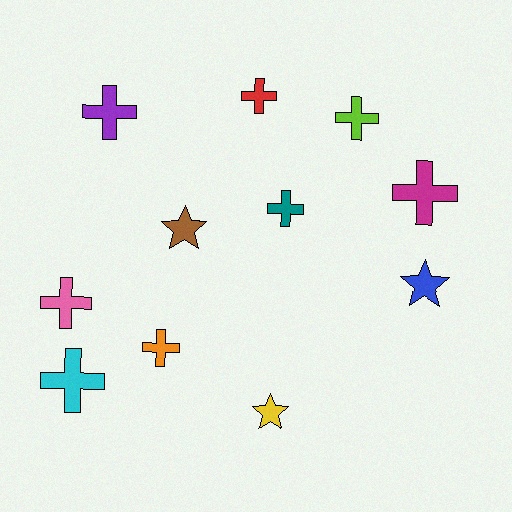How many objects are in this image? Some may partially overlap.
There are 11 objects.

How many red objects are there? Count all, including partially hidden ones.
There is 1 red object.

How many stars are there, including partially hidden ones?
There are 3 stars.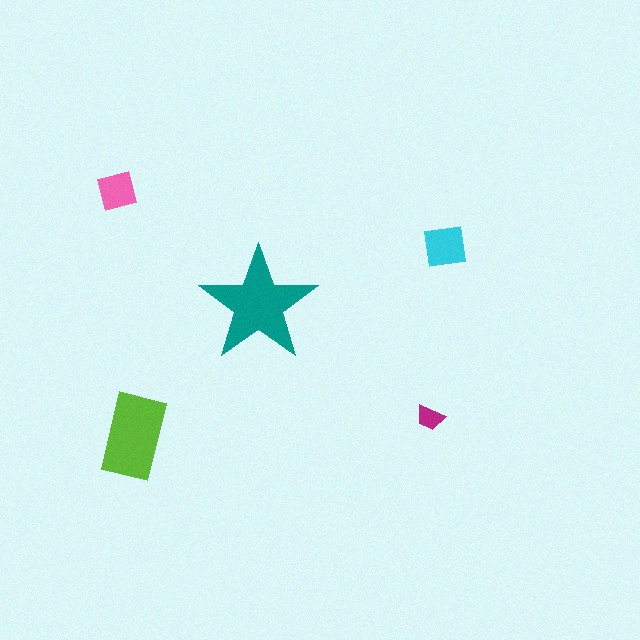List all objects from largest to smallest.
The teal star, the lime rectangle, the cyan square, the pink square, the magenta trapezoid.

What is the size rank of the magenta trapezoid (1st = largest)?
5th.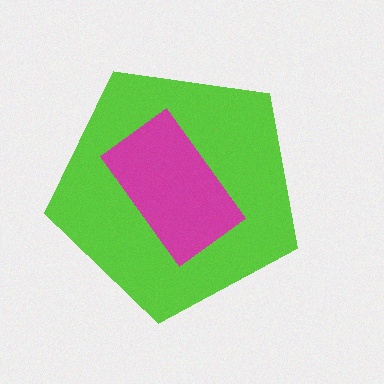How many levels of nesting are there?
2.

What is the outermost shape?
The lime pentagon.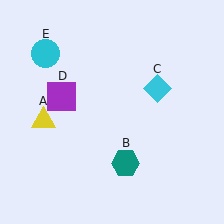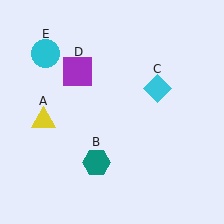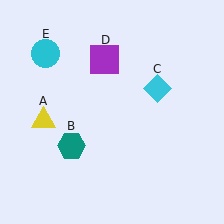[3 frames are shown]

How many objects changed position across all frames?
2 objects changed position: teal hexagon (object B), purple square (object D).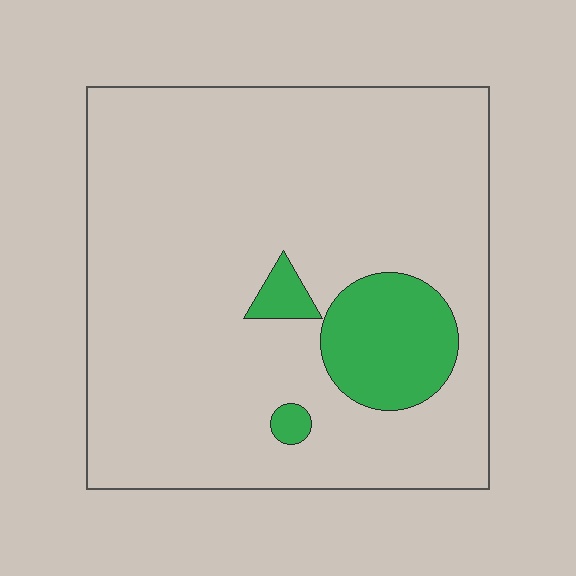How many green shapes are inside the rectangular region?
3.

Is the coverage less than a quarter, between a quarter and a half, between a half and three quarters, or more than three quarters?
Less than a quarter.